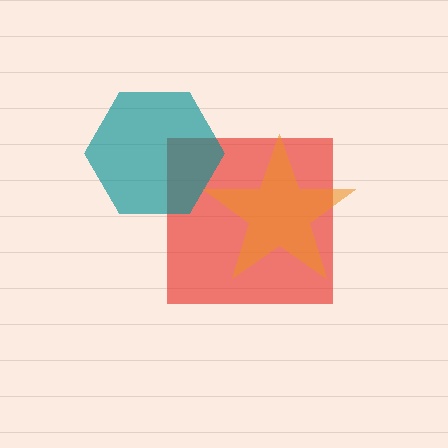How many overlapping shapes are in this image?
There are 3 overlapping shapes in the image.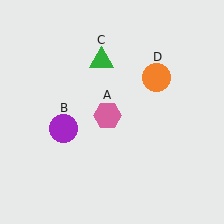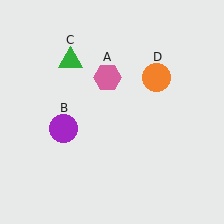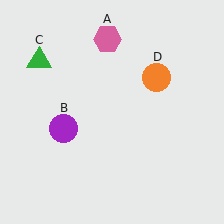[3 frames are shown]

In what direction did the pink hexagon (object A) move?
The pink hexagon (object A) moved up.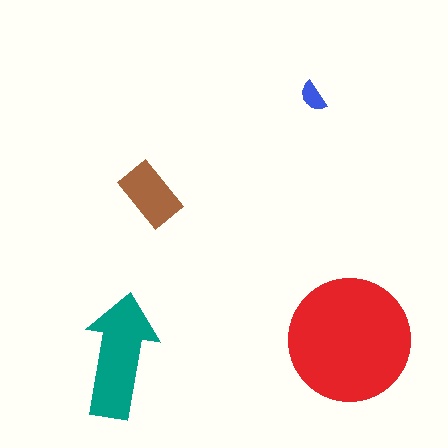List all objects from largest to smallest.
The red circle, the teal arrow, the brown rectangle, the blue semicircle.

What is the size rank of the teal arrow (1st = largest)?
2nd.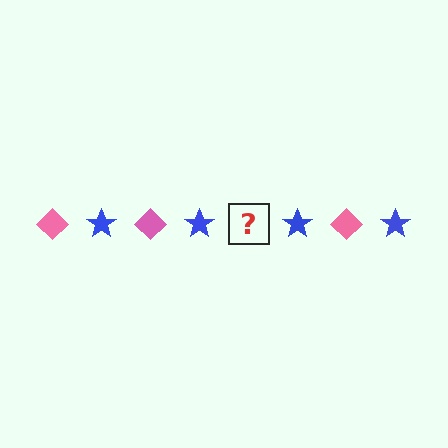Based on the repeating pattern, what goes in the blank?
The blank should be a pink diamond.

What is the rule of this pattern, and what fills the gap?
The rule is that the pattern alternates between pink diamond and blue star. The gap should be filled with a pink diamond.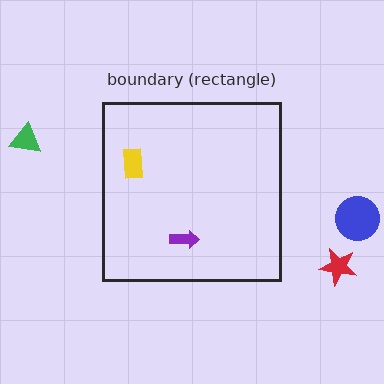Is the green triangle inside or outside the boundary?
Outside.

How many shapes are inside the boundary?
2 inside, 3 outside.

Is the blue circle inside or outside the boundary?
Outside.